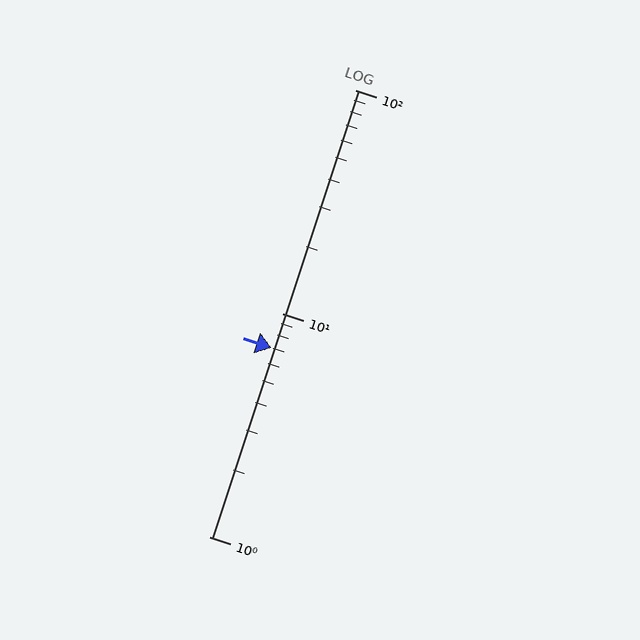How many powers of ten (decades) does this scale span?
The scale spans 2 decades, from 1 to 100.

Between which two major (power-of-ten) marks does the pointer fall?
The pointer is between 1 and 10.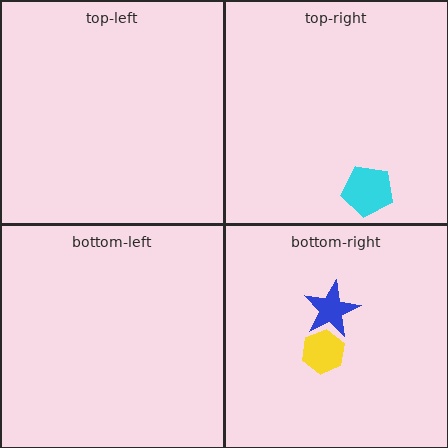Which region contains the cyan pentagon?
The top-right region.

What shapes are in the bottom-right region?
The yellow hexagon, the blue star.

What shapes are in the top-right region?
The cyan pentagon.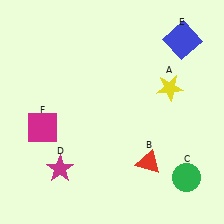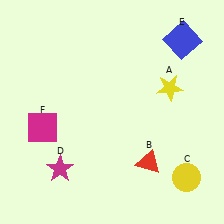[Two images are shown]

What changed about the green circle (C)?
In Image 1, C is green. In Image 2, it changed to yellow.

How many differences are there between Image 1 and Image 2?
There is 1 difference between the two images.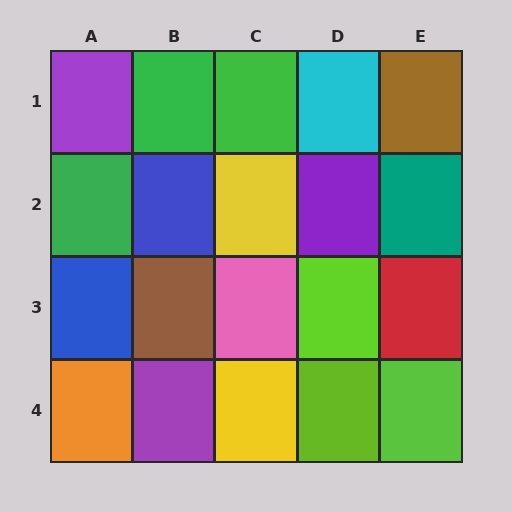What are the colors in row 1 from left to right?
Purple, green, green, cyan, brown.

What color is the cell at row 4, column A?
Orange.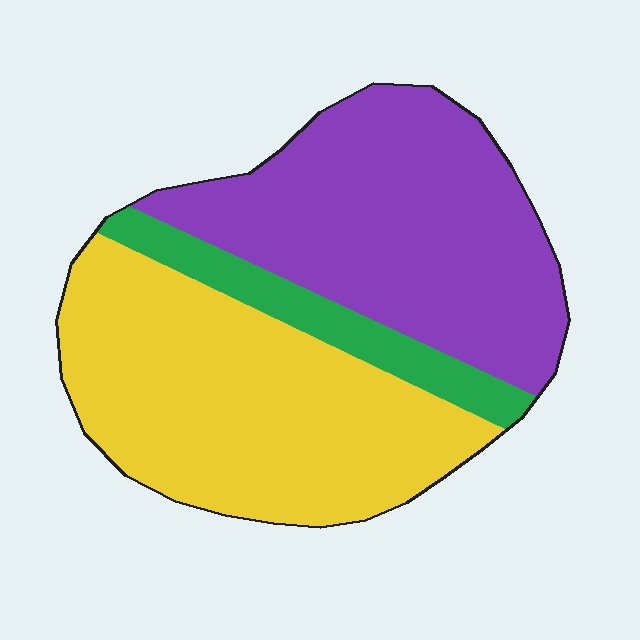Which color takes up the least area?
Green, at roughly 10%.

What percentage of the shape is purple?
Purple takes up about two fifths (2/5) of the shape.